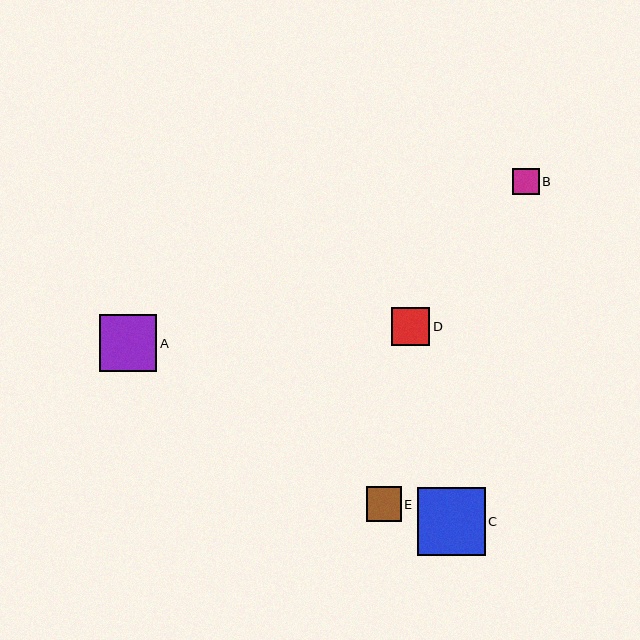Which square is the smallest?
Square B is the smallest with a size of approximately 26 pixels.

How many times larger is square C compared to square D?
Square C is approximately 1.8 times the size of square D.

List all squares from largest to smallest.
From largest to smallest: C, A, D, E, B.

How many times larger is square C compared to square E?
Square C is approximately 1.9 times the size of square E.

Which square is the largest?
Square C is the largest with a size of approximately 67 pixels.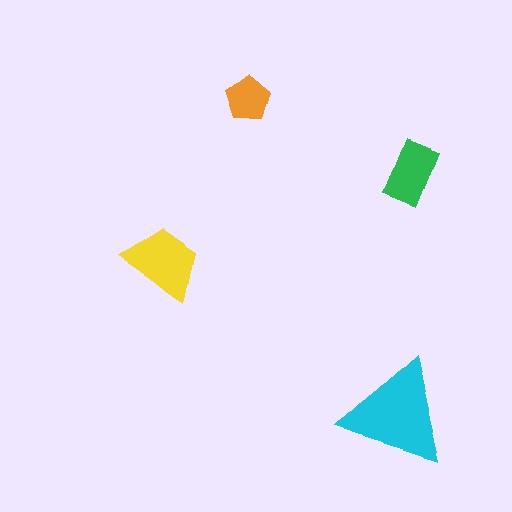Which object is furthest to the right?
The green rectangle is rightmost.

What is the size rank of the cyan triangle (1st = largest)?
1st.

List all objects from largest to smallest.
The cyan triangle, the yellow trapezoid, the green rectangle, the orange pentagon.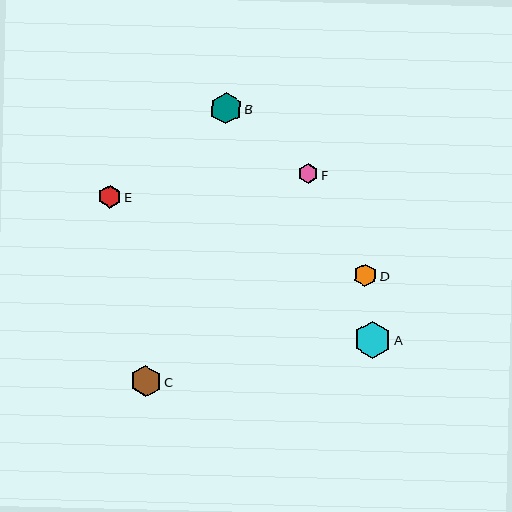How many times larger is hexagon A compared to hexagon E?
Hexagon A is approximately 1.6 times the size of hexagon E.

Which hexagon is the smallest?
Hexagon F is the smallest with a size of approximately 20 pixels.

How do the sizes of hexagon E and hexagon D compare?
Hexagon E and hexagon D are approximately the same size.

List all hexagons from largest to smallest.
From largest to smallest: A, B, C, E, D, F.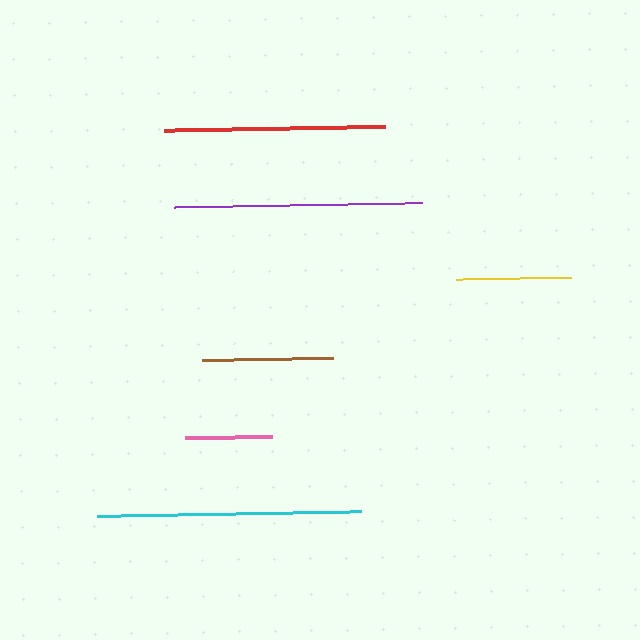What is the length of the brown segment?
The brown segment is approximately 131 pixels long.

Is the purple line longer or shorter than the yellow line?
The purple line is longer than the yellow line.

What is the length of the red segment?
The red segment is approximately 222 pixels long.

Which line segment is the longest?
The cyan line is the longest at approximately 264 pixels.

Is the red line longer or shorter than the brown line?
The red line is longer than the brown line.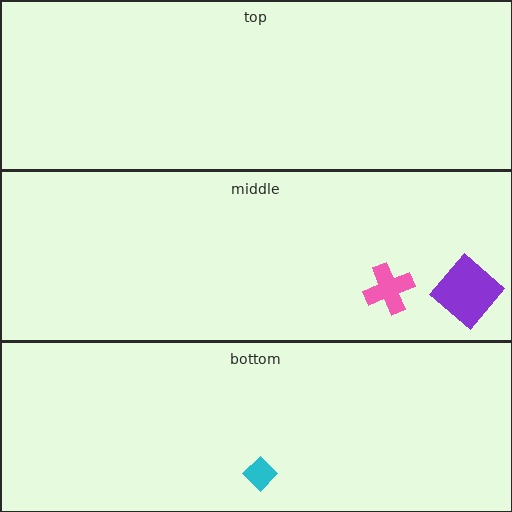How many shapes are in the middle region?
2.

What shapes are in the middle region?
The pink cross, the purple diamond.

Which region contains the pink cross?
The middle region.